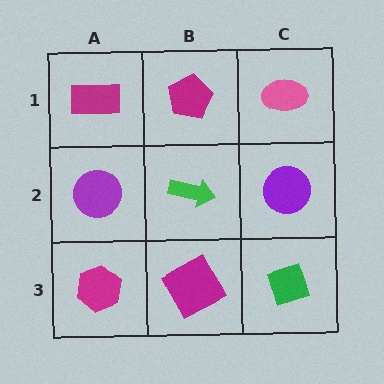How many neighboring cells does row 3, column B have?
3.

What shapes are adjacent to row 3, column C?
A purple circle (row 2, column C), a magenta square (row 3, column B).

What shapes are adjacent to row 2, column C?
A pink ellipse (row 1, column C), a green diamond (row 3, column C), a green arrow (row 2, column B).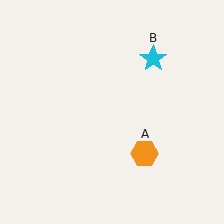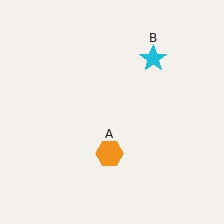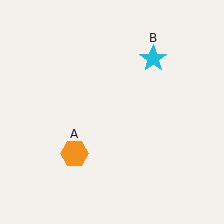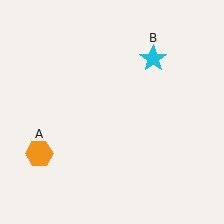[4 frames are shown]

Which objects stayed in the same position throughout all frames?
Cyan star (object B) remained stationary.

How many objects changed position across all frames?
1 object changed position: orange hexagon (object A).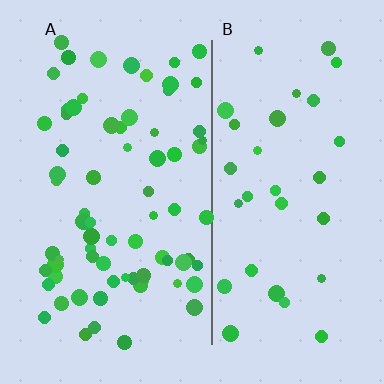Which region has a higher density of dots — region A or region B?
A (the left).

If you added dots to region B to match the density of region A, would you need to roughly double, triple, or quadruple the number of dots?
Approximately double.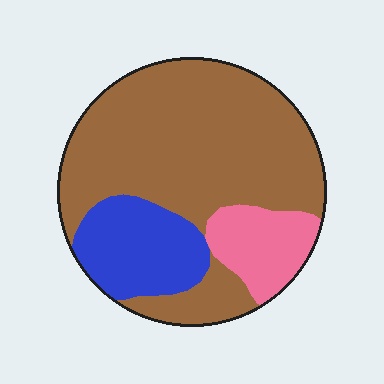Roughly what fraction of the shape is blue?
Blue covers about 20% of the shape.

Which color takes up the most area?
Brown, at roughly 65%.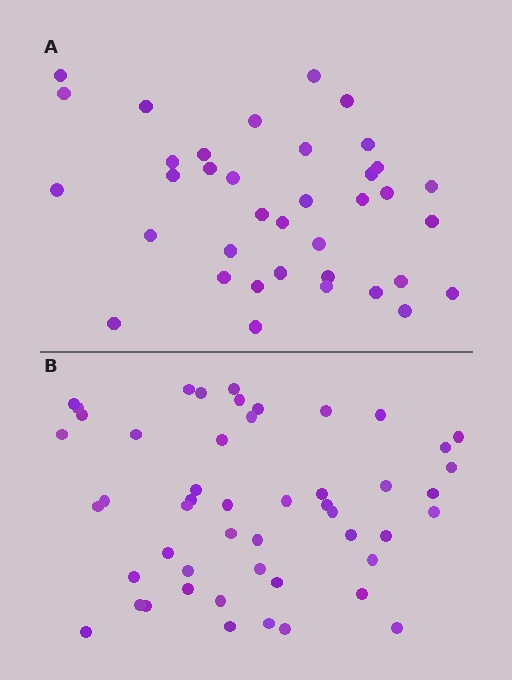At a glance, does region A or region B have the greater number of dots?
Region B (the bottom region) has more dots.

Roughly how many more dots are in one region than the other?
Region B has approximately 15 more dots than region A.